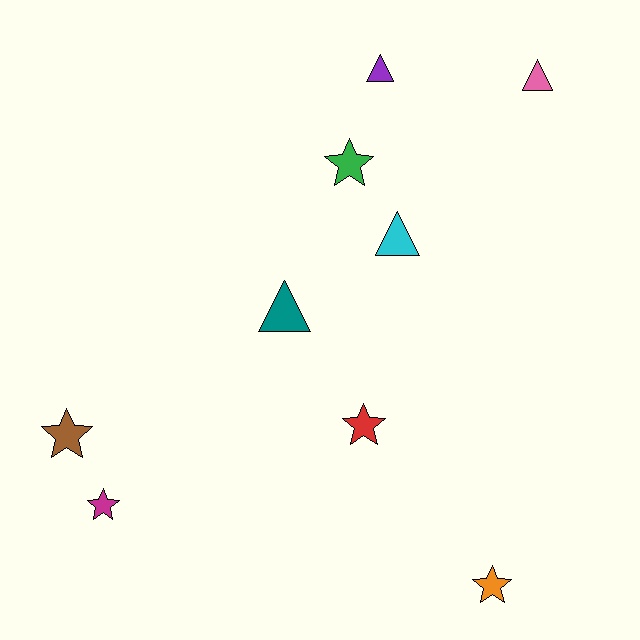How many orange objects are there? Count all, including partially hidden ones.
There is 1 orange object.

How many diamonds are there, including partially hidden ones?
There are no diamonds.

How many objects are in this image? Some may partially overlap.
There are 9 objects.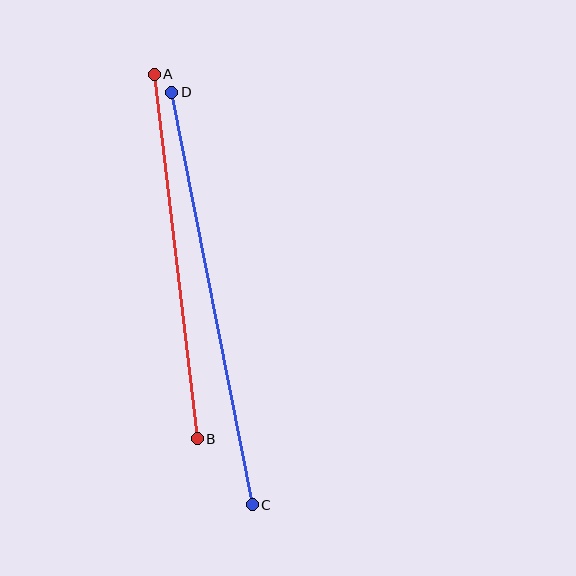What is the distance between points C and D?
The distance is approximately 421 pixels.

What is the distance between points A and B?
The distance is approximately 367 pixels.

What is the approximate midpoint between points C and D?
The midpoint is at approximately (212, 298) pixels.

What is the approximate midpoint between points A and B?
The midpoint is at approximately (176, 256) pixels.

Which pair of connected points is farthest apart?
Points C and D are farthest apart.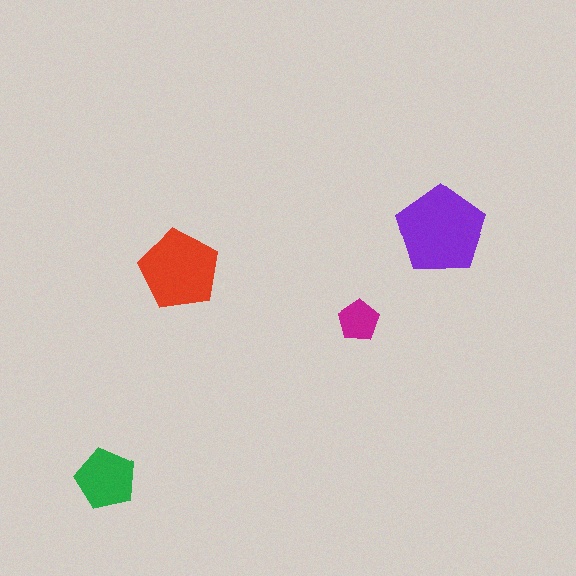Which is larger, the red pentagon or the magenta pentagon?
The red one.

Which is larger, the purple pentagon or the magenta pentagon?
The purple one.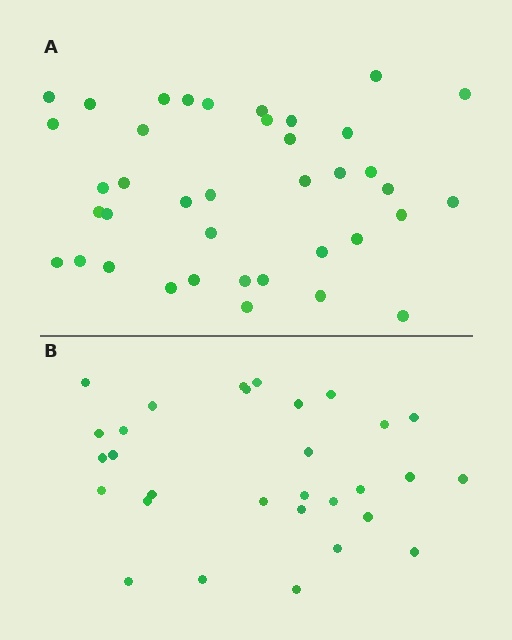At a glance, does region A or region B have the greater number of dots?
Region A (the top region) has more dots.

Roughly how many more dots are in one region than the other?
Region A has roughly 8 or so more dots than region B.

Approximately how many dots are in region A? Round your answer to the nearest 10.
About 40 dots. (The exact count is 39, which rounds to 40.)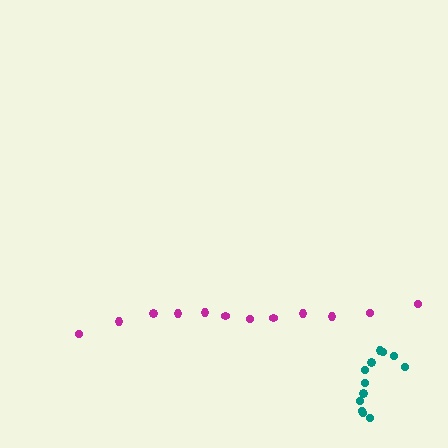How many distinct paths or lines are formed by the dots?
There are 2 distinct paths.